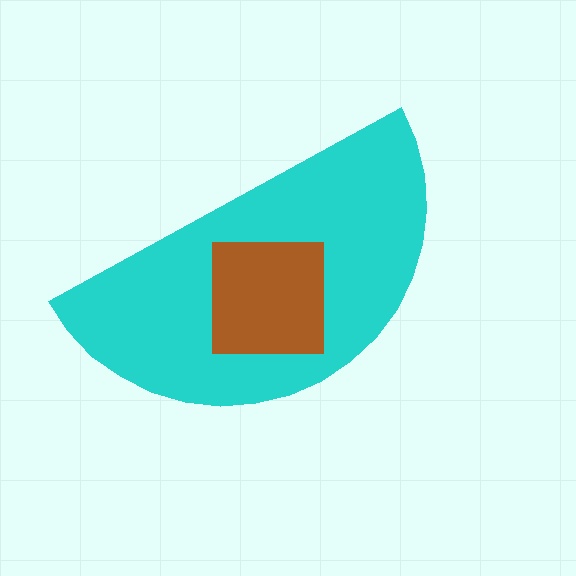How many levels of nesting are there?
2.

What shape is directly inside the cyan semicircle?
The brown square.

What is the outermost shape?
The cyan semicircle.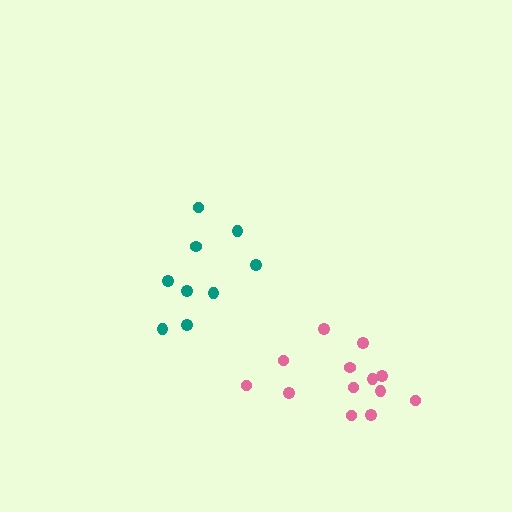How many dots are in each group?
Group 1: 9 dots, Group 2: 13 dots (22 total).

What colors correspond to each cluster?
The clusters are colored: teal, pink.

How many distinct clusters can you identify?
There are 2 distinct clusters.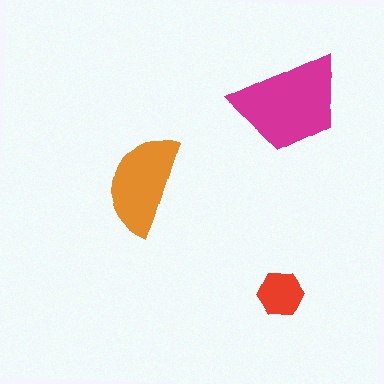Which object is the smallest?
The red hexagon.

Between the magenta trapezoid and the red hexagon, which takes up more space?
The magenta trapezoid.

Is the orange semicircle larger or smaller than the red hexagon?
Larger.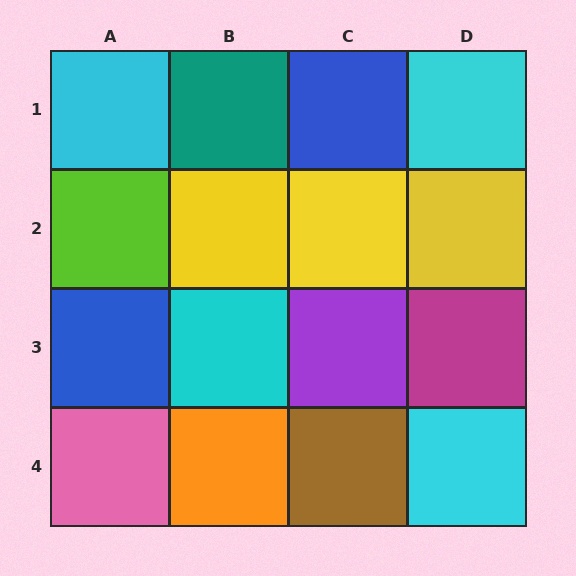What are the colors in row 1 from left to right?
Cyan, teal, blue, cyan.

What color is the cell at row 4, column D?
Cyan.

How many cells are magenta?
1 cell is magenta.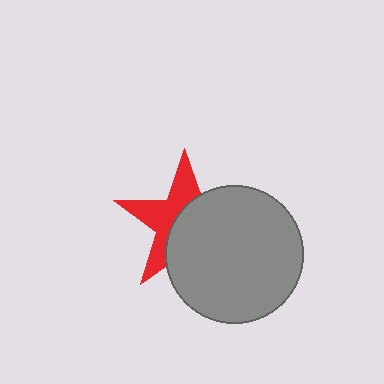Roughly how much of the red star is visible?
About half of it is visible (roughly 45%).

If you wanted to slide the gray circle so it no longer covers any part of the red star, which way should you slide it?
Slide it toward the lower-right — that is the most direct way to separate the two shapes.